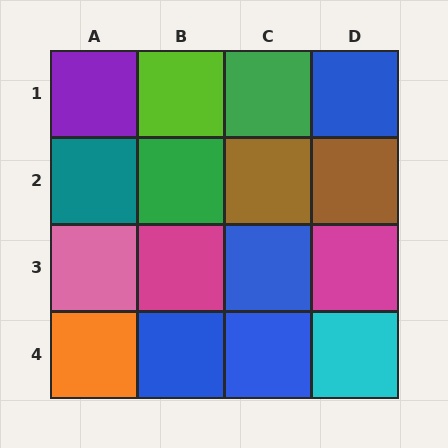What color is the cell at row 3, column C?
Blue.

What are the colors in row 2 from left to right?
Teal, green, brown, brown.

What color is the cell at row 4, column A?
Orange.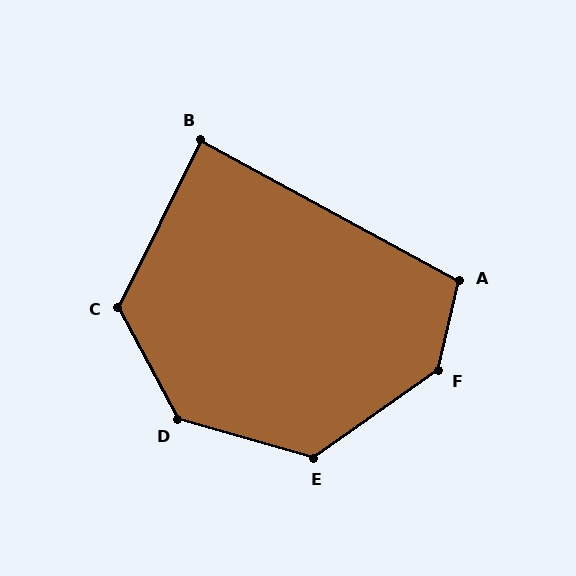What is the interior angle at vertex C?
Approximately 125 degrees (obtuse).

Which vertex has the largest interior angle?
F, at approximately 138 degrees.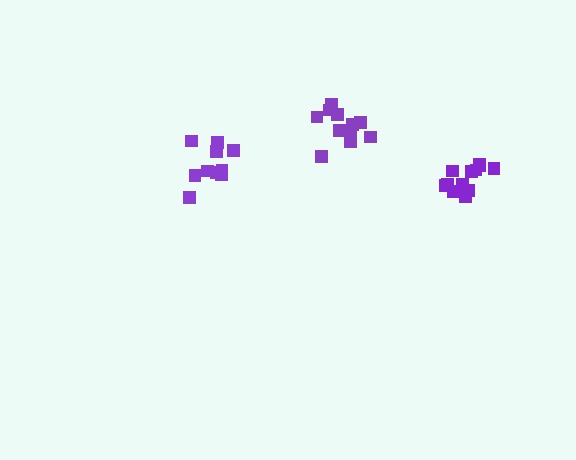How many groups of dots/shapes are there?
There are 3 groups.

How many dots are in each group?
Group 1: 11 dots, Group 2: 12 dots, Group 3: 11 dots (34 total).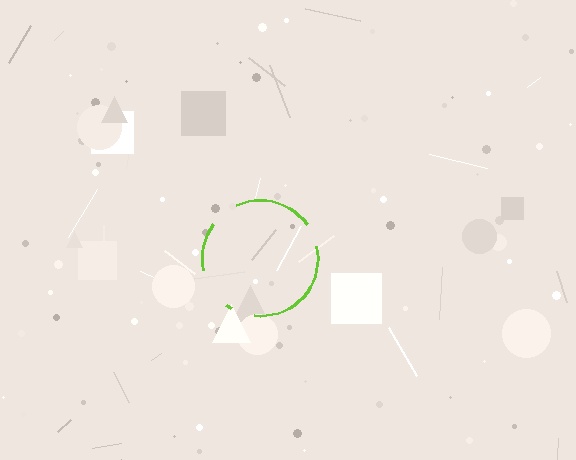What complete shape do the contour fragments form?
The contour fragments form a circle.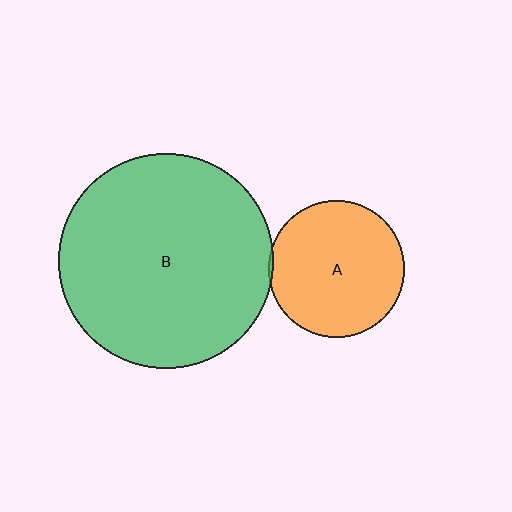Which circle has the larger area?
Circle B (green).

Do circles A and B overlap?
Yes.